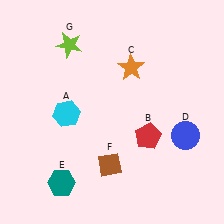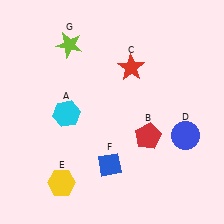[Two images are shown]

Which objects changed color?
C changed from orange to red. E changed from teal to yellow. F changed from brown to blue.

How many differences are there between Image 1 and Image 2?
There are 3 differences between the two images.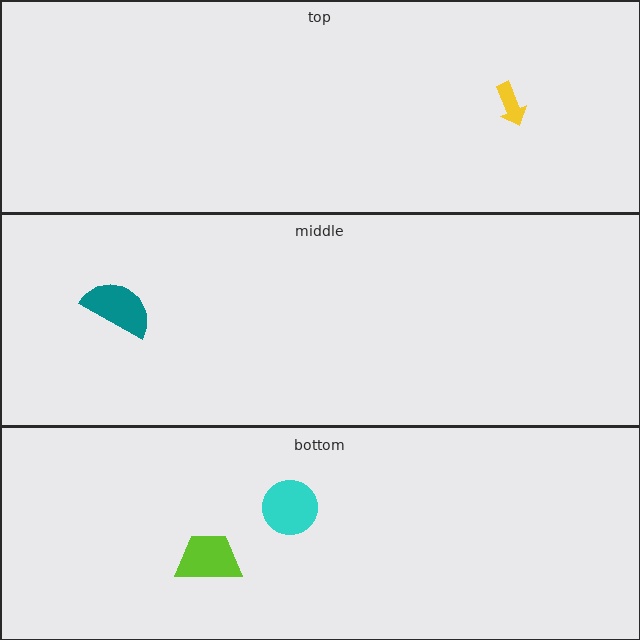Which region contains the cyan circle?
The bottom region.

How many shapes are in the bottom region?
2.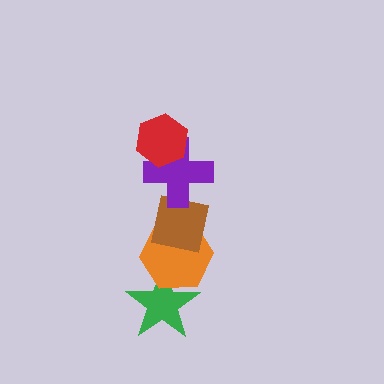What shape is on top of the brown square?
The purple cross is on top of the brown square.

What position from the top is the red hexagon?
The red hexagon is 1st from the top.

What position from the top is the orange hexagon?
The orange hexagon is 4th from the top.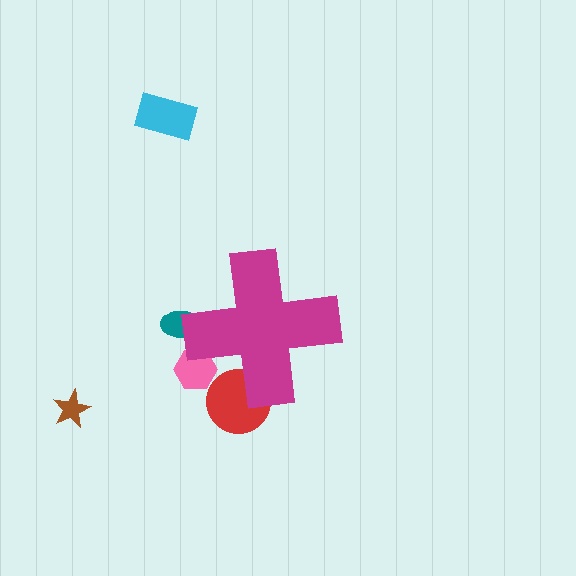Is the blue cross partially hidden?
Yes, the blue cross is partially hidden behind the magenta cross.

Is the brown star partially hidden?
No, the brown star is fully visible.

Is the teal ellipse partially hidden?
Yes, the teal ellipse is partially hidden behind the magenta cross.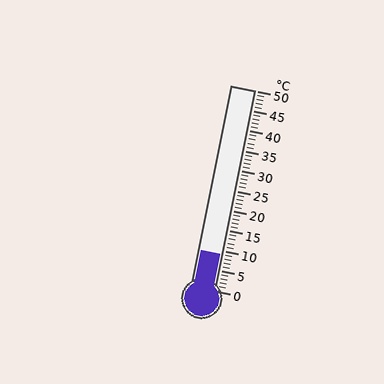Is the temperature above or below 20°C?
The temperature is below 20°C.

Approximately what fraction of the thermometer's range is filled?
The thermometer is filled to approximately 20% of its range.